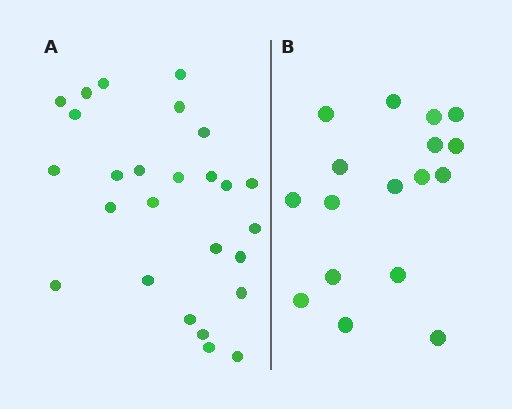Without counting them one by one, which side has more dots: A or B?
Region A (the left region) has more dots.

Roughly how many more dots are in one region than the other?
Region A has roughly 8 or so more dots than region B.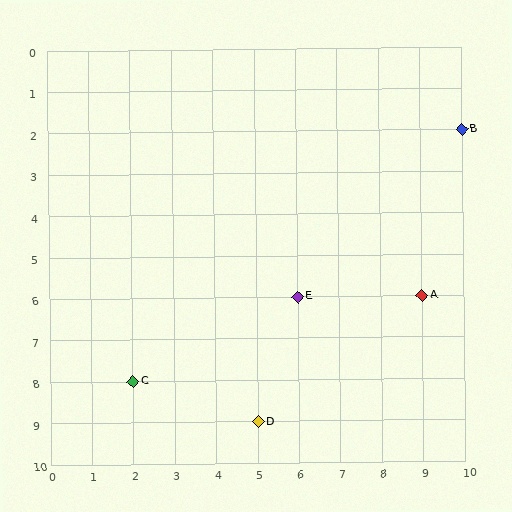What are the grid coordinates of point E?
Point E is at grid coordinates (6, 6).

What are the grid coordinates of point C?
Point C is at grid coordinates (2, 8).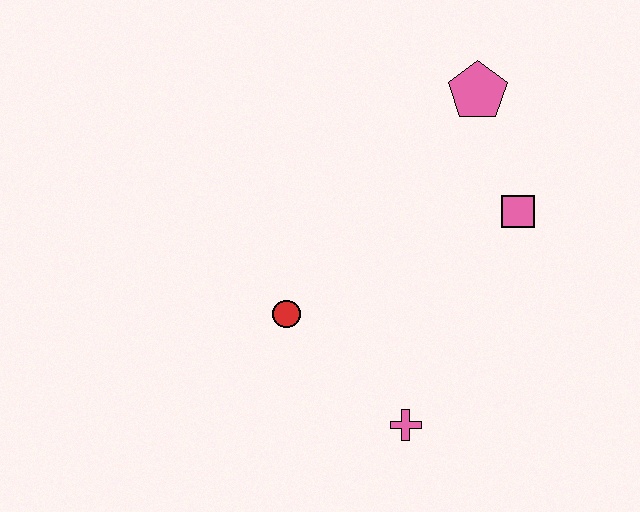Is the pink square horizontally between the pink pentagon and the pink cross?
No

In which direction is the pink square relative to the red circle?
The pink square is to the right of the red circle.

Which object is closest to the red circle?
The pink cross is closest to the red circle.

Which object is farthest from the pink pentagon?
The pink cross is farthest from the pink pentagon.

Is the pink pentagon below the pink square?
No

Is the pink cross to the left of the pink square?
Yes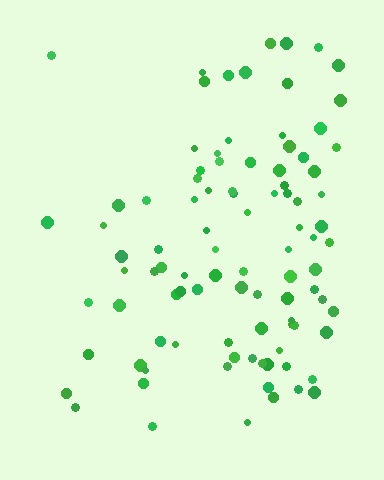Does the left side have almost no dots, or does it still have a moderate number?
Still a moderate number, just noticeably fewer than the right.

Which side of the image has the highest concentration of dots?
The right.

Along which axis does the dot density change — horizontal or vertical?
Horizontal.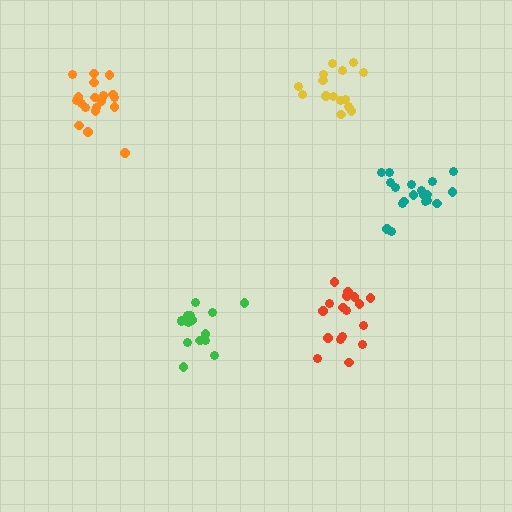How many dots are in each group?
Group 1: 17 dots, Group 2: 15 dots, Group 3: 16 dots, Group 4: 19 dots, Group 5: 19 dots (86 total).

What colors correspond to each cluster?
The clusters are colored: red, green, yellow, orange, teal.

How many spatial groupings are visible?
There are 5 spatial groupings.